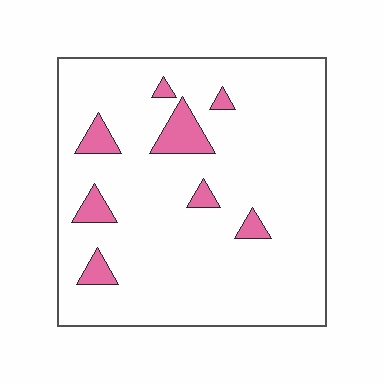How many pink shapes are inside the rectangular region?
8.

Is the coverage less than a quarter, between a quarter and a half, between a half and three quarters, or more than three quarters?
Less than a quarter.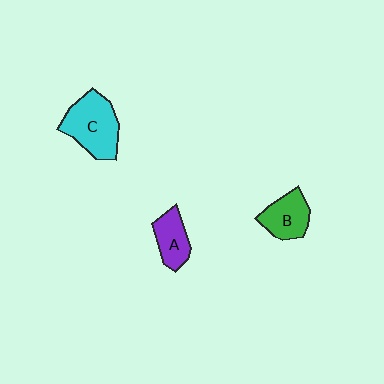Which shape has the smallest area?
Shape A (purple).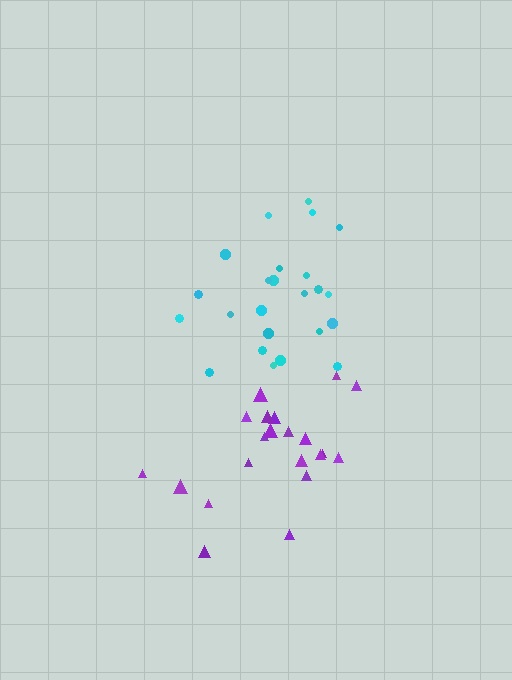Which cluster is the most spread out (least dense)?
Purple.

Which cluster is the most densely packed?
Cyan.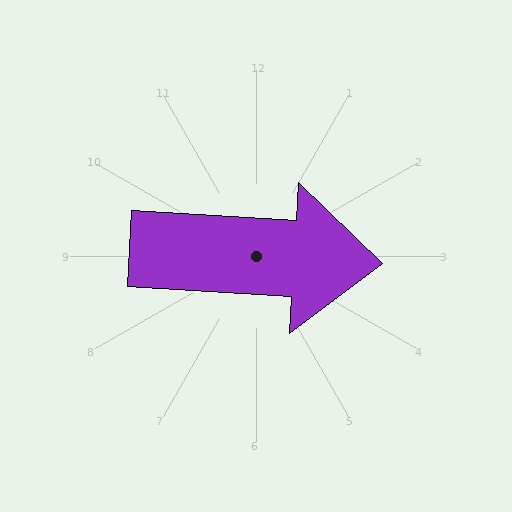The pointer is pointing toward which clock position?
Roughly 3 o'clock.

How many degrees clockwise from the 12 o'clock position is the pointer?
Approximately 93 degrees.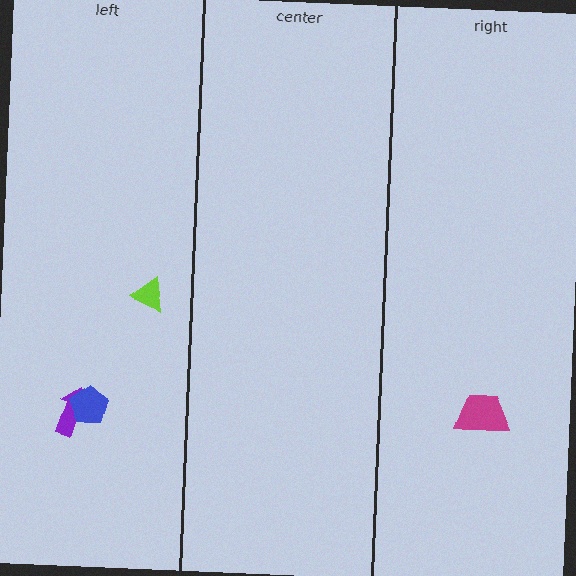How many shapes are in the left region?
3.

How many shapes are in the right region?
1.